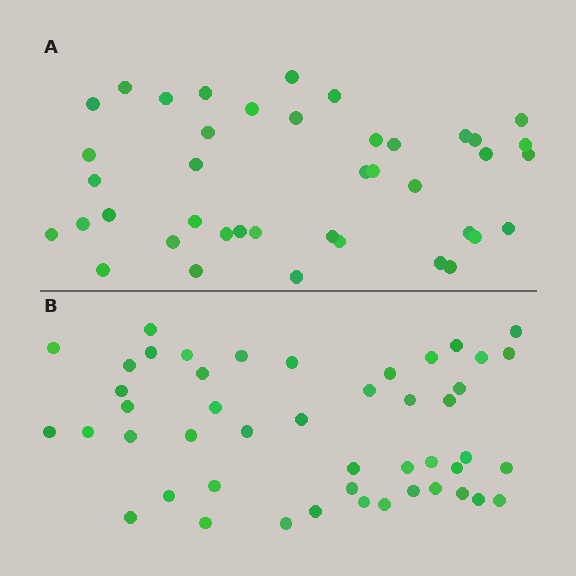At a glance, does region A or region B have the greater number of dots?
Region B (the bottom region) has more dots.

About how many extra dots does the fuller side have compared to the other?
Region B has about 6 more dots than region A.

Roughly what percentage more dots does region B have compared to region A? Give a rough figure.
About 15% more.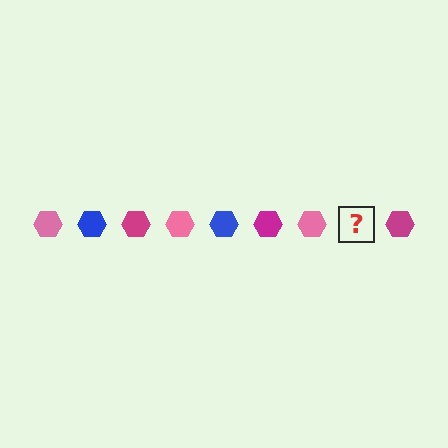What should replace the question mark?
The question mark should be replaced with a blue hexagon.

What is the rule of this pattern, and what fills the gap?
The rule is that the pattern cycles through pink, blue, magenta hexagons. The gap should be filled with a blue hexagon.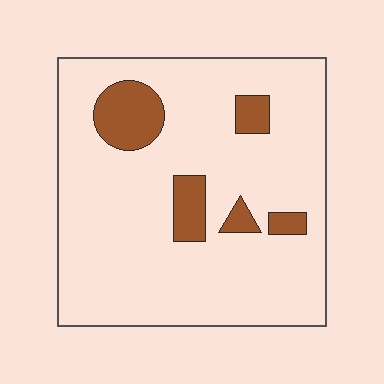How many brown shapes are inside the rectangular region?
5.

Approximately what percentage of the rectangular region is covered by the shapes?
Approximately 15%.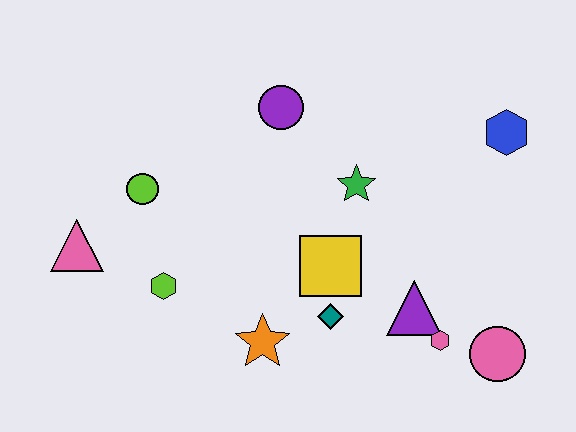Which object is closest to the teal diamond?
The yellow square is closest to the teal diamond.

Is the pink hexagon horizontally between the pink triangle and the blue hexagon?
Yes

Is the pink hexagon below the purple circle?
Yes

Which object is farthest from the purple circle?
The pink circle is farthest from the purple circle.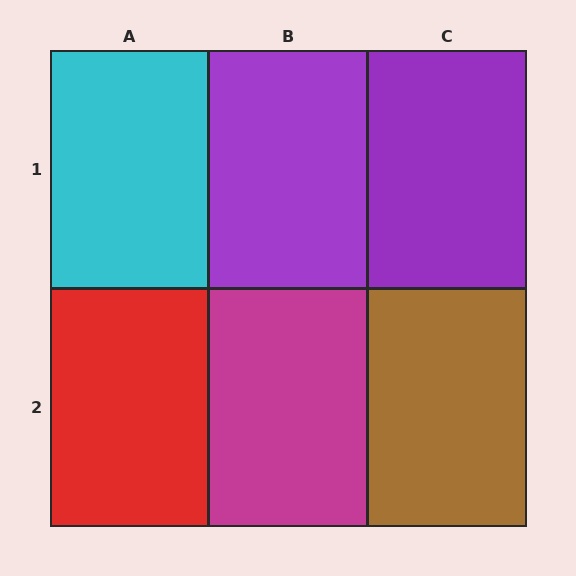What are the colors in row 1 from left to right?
Cyan, purple, purple.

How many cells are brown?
1 cell is brown.